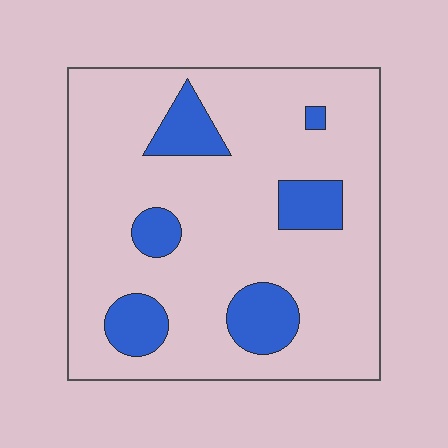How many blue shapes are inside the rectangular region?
6.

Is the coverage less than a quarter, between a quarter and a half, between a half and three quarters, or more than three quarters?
Less than a quarter.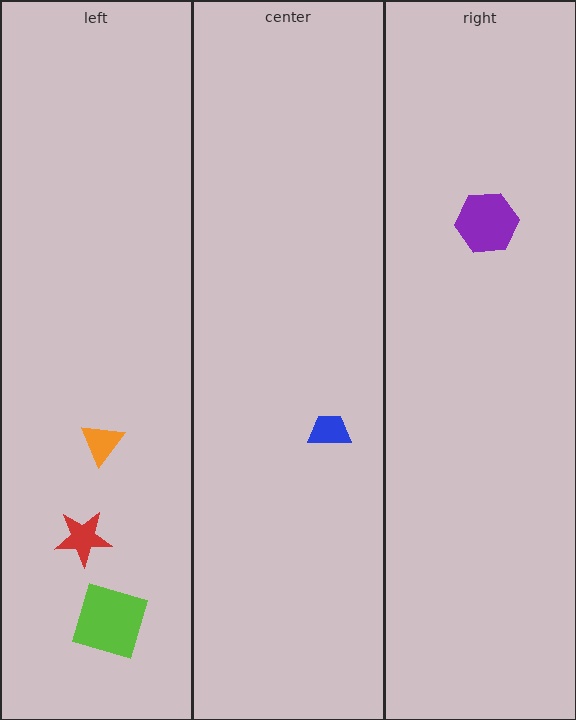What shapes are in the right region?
The purple hexagon.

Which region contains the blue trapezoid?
The center region.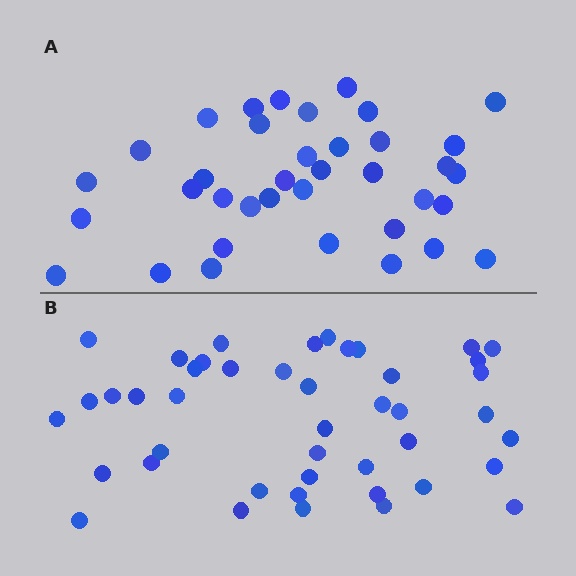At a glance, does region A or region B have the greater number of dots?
Region B (the bottom region) has more dots.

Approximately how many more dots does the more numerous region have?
Region B has roughly 8 or so more dots than region A.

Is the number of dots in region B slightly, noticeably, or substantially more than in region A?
Region B has only slightly more — the two regions are fairly close. The ratio is roughly 1.2 to 1.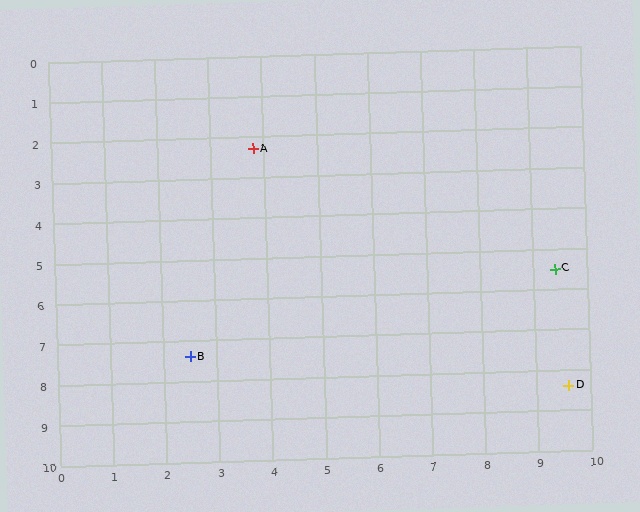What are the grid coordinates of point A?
Point A is at approximately (3.8, 2.3).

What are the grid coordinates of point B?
Point B is at approximately (2.5, 7.4).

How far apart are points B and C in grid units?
Points B and C are about 7.2 grid units apart.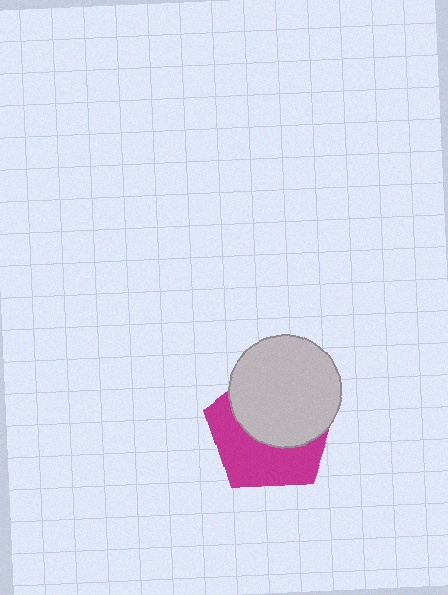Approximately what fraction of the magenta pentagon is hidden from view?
Roughly 54% of the magenta pentagon is hidden behind the light gray circle.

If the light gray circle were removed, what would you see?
You would see the complete magenta pentagon.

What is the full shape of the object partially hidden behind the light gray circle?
The partially hidden object is a magenta pentagon.